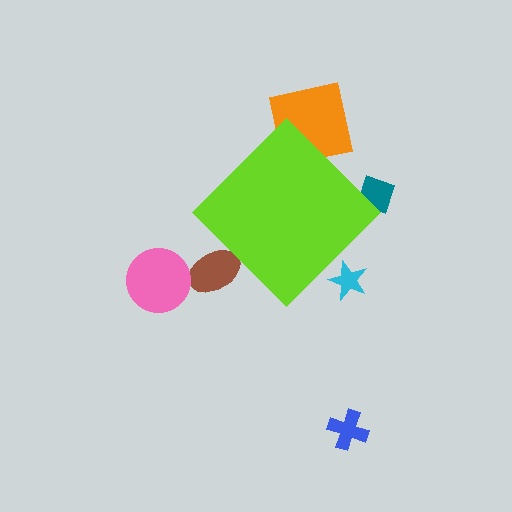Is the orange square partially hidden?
Yes, the orange square is partially hidden behind the lime diamond.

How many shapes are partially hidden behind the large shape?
4 shapes are partially hidden.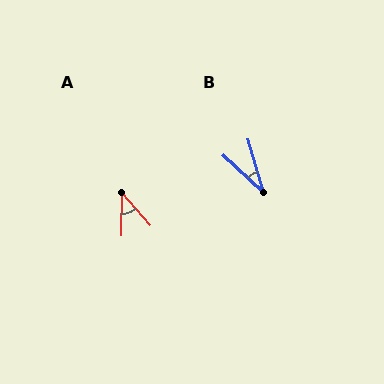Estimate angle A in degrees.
Approximately 43 degrees.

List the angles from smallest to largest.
B (31°), A (43°).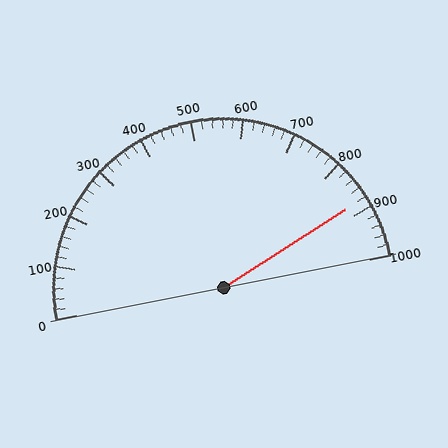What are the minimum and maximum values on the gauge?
The gauge ranges from 0 to 1000.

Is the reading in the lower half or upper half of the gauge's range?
The reading is in the upper half of the range (0 to 1000).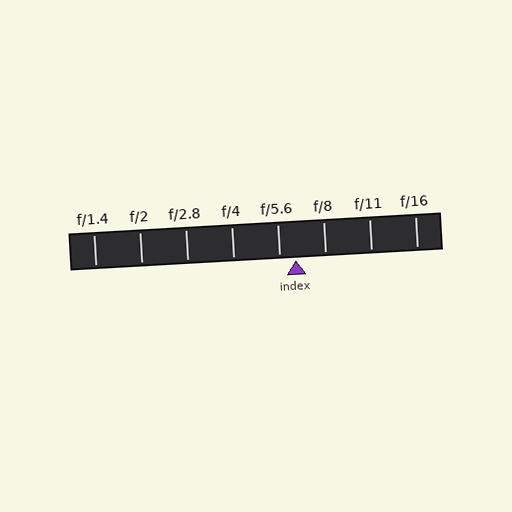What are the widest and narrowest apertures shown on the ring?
The widest aperture shown is f/1.4 and the narrowest is f/16.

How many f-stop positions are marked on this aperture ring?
There are 8 f-stop positions marked.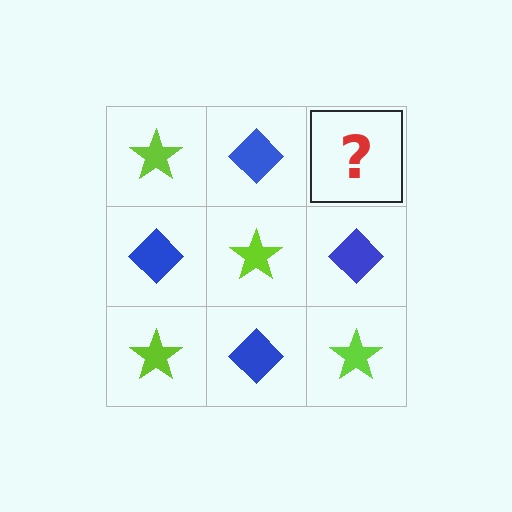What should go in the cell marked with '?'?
The missing cell should contain a lime star.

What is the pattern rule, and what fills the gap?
The rule is that it alternates lime star and blue diamond in a checkerboard pattern. The gap should be filled with a lime star.